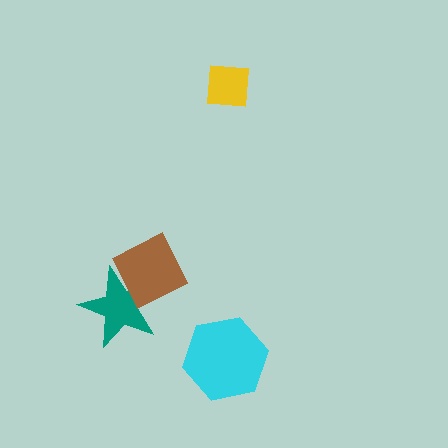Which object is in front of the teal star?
The brown diamond is in front of the teal star.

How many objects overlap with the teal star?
1 object overlaps with the teal star.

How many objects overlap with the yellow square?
0 objects overlap with the yellow square.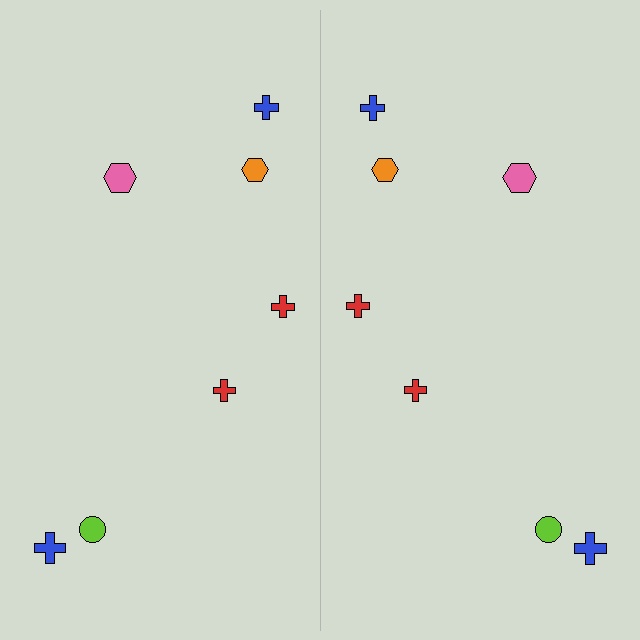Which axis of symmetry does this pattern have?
The pattern has a vertical axis of symmetry running through the center of the image.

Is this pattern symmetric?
Yes, this pattern has bilateral (reflection) symmetry.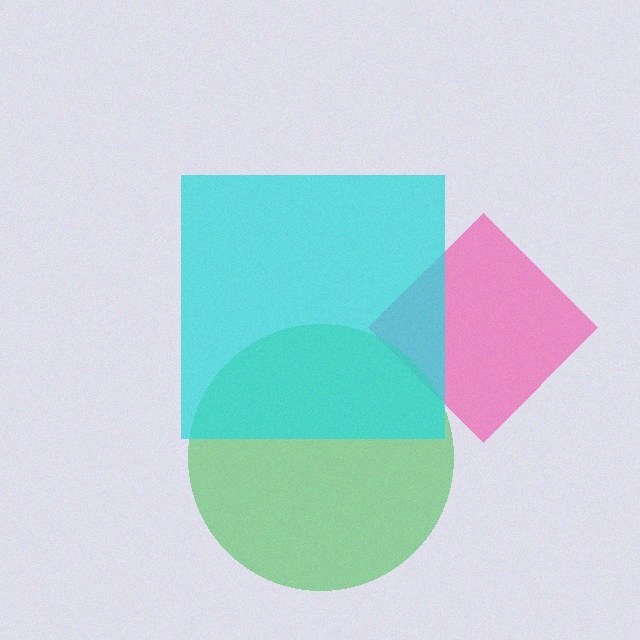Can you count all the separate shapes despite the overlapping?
Yes, there are 3 separate shapes.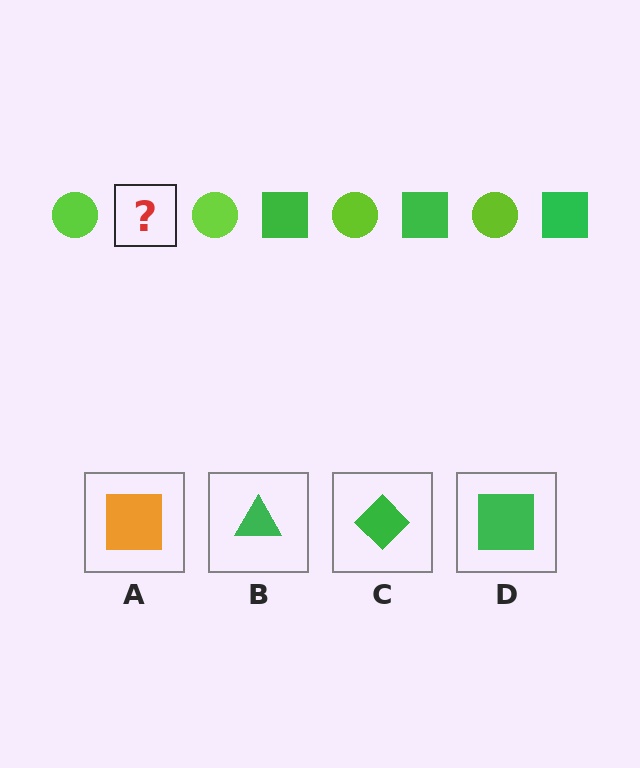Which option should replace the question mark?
Option D.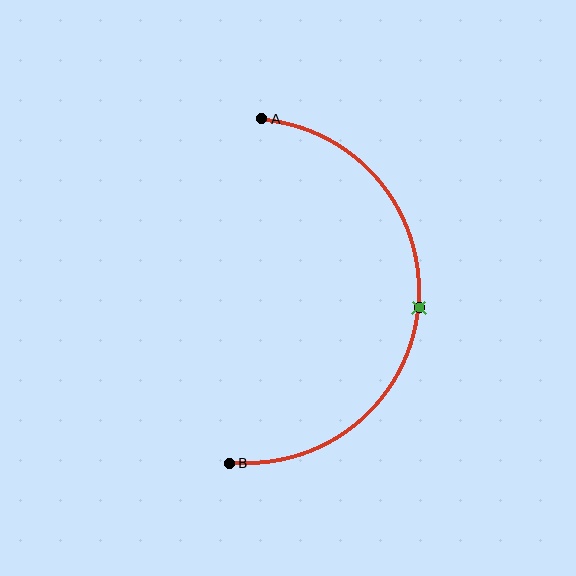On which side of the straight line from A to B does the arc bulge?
The arc bulges to the right of the straight line connecting A and B.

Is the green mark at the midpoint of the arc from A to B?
Yes. The green mark lies on the arc at equal arc-length from both A and B — it is the arc midpoint.